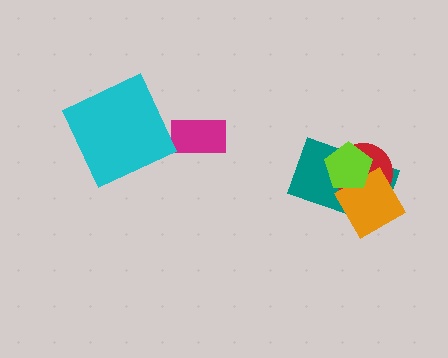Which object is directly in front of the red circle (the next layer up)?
The orange diamond is directly in front of the red circle.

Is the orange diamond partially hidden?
Yes, it is partially covered by another shape.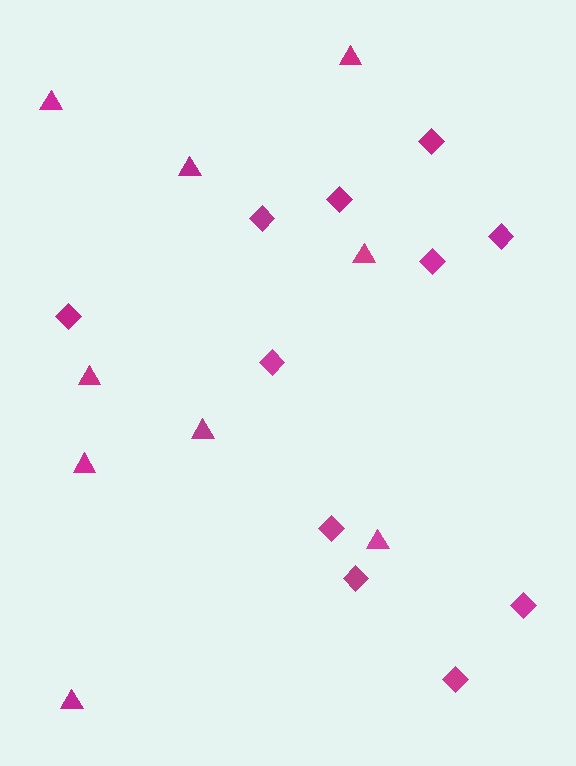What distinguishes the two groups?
There are 2 groups: one group of diamonds (11) and one group of triangles (9).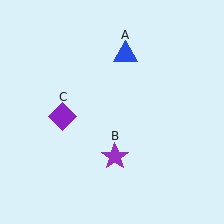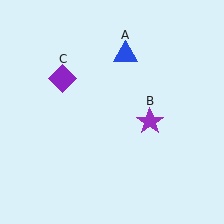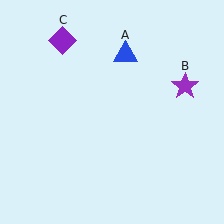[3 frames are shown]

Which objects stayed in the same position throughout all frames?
Blue triangle (object A) remained stationary.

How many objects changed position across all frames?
2 objects changed position: purple star (object B), purple diamond (object C).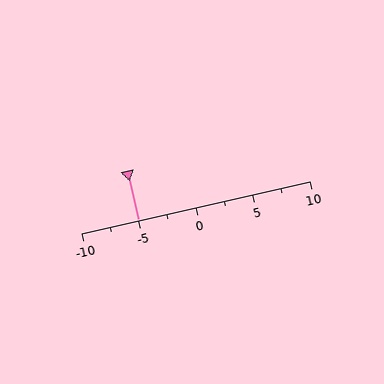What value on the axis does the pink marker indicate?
The marker indicates approximately -5.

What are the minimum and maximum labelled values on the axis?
The axis runs from -10 to 10.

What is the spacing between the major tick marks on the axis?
The major ticks are spaced 5 apart.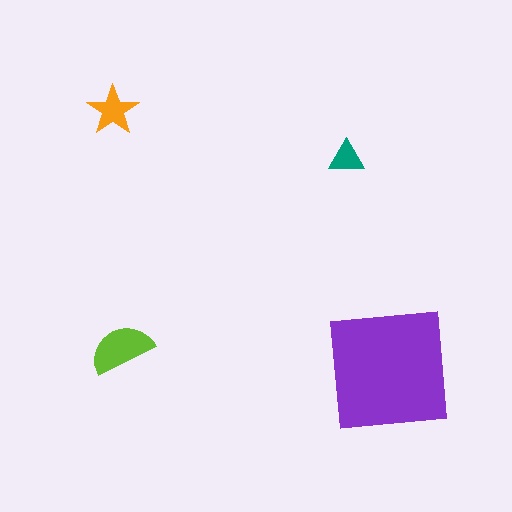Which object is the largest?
The purple square.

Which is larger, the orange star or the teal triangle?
The orange star.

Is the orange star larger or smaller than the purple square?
Smaller.